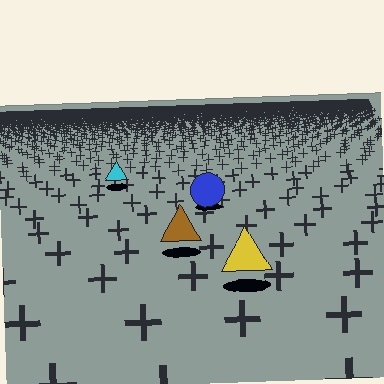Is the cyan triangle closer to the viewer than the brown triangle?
No. The brown triangle is closer — you can tell from the texture gradient: the ground texture is coarser near it.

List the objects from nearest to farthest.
From nearest to farthest: the yellow triangle, the brown triangle, the blue circle, the cyan triangle.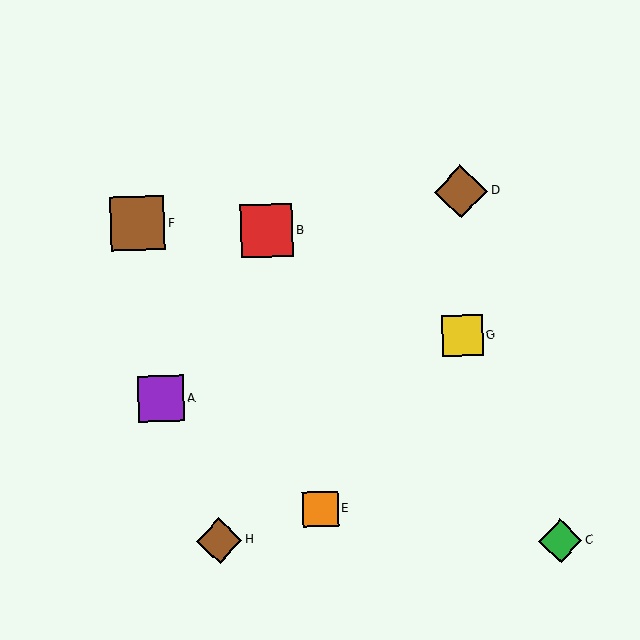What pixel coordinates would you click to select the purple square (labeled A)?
Click at (161, 399) to select the purple square A.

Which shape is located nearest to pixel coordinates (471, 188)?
The brown diamond (labeled D) at (461, 192) is nearest to that location.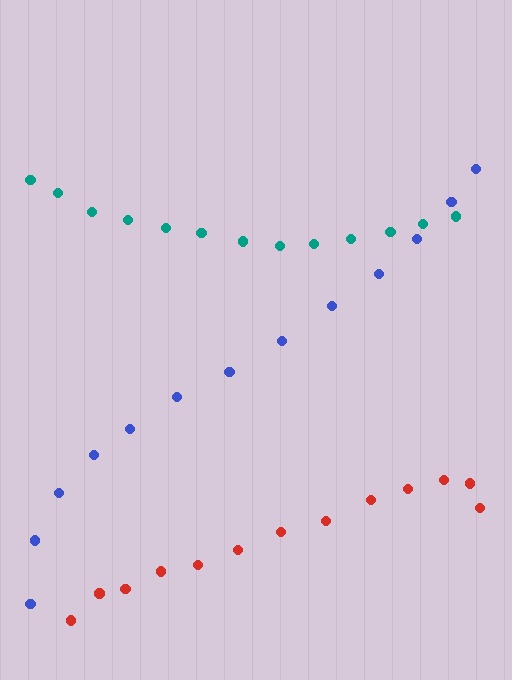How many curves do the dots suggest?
There are 3 distinct paths.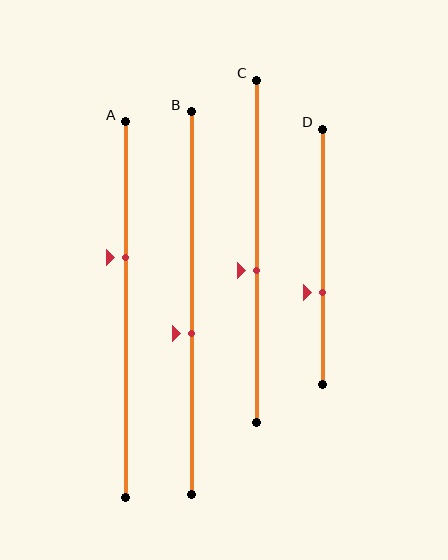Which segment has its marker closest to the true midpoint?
Segment C has its marker closest to the true midpoint.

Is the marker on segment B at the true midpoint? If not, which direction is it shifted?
No, the marker on segment B is shifted downward by about 8% of the segment length.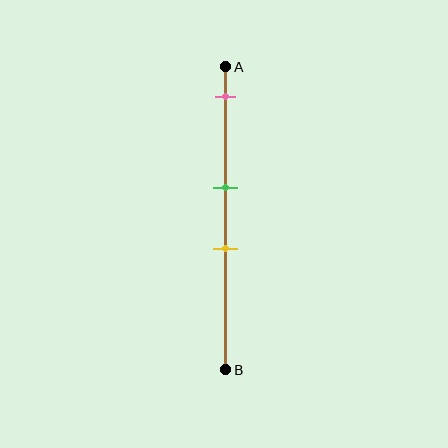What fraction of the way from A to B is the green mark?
The green mark is approximately 40% (0.4) of the way from A to B.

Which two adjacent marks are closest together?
The green and yellow marks are the closest adjacent pair.